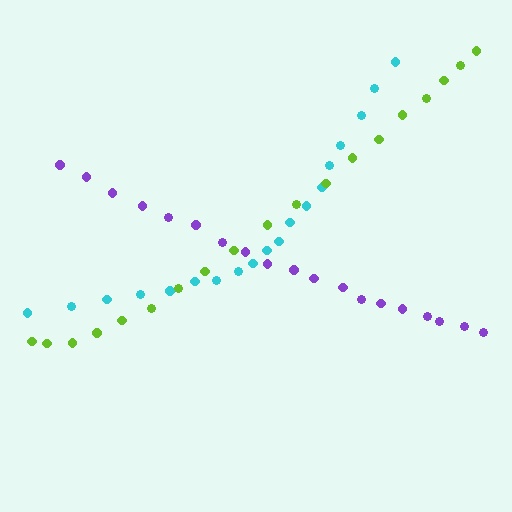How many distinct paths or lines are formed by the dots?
There are 3 distinct paths.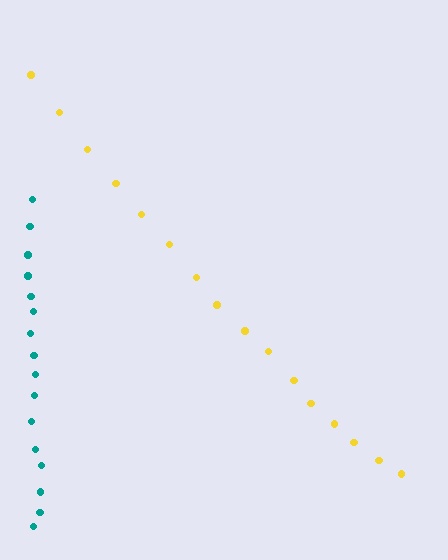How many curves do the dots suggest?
There are 2 distinct paths.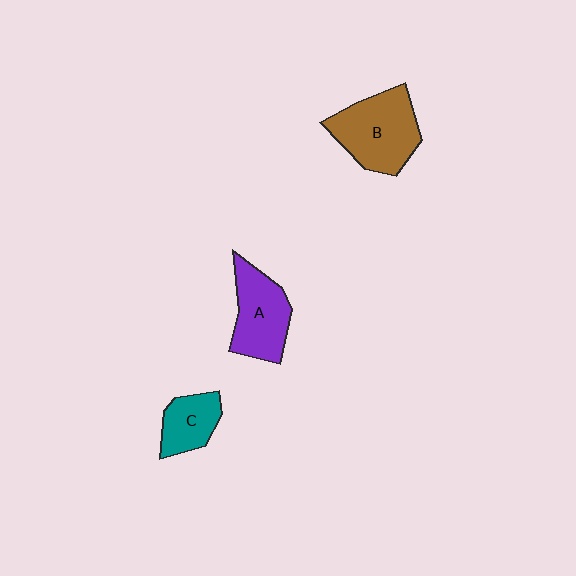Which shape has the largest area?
Shape B (brown).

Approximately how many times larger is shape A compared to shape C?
Approximately 1.5 times.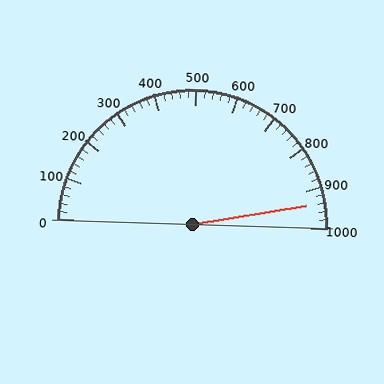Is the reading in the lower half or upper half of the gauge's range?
The reading is in the upper half of the range (0 to 1000).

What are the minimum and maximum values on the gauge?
The gauge ranges from 0 to 1000.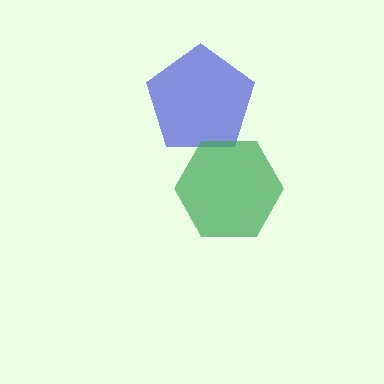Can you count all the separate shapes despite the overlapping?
Yes, there are 2 separate shapes.